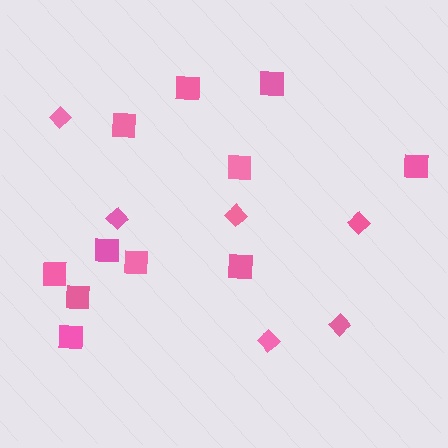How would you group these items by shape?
There are 2 groups: one group of diamonds (6) and one group of squares (11).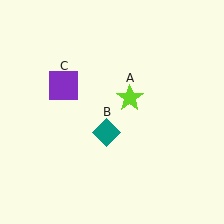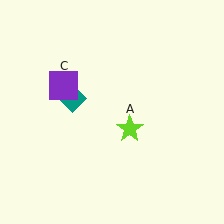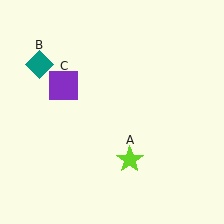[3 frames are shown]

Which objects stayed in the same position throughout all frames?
Purple square (object C) remained stationary.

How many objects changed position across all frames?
2 objects changed position: lime star (object A), teal diamond (object B).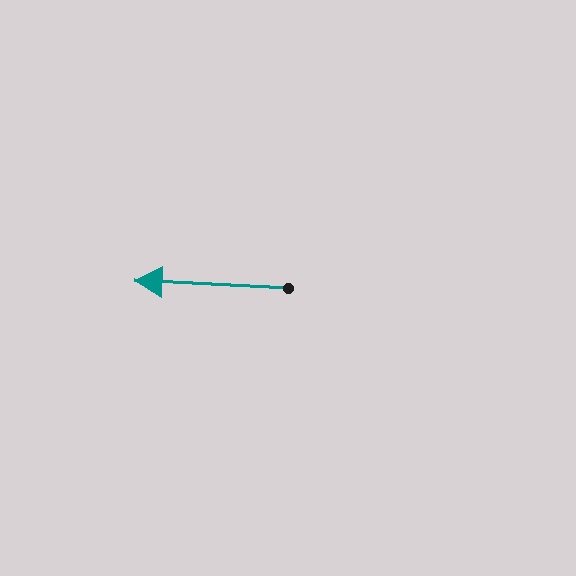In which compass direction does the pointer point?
West.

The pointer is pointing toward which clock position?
Roughly 9 o'clock.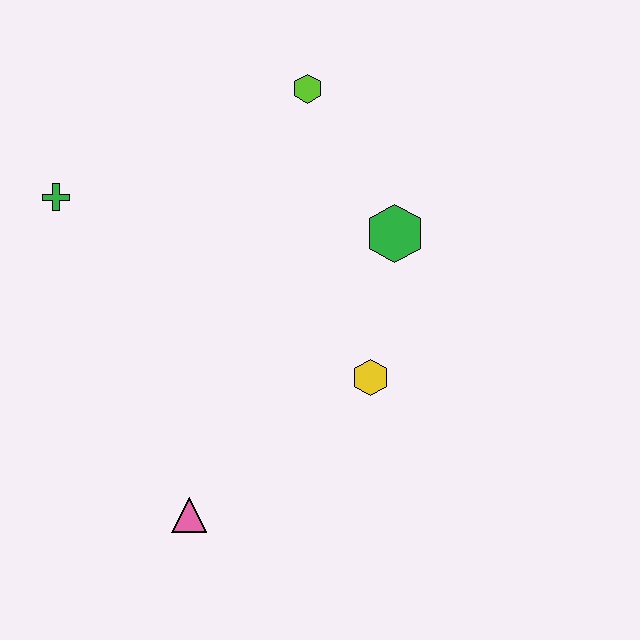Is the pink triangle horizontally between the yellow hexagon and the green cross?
Yes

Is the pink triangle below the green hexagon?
Yes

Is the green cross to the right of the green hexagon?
No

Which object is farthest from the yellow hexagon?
The green cross is farthest from the yellow hexagon.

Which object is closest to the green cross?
The lime hexagon is closest to the green cross.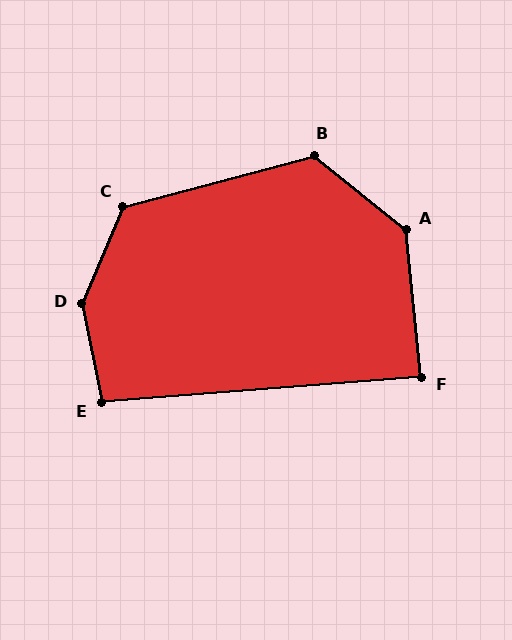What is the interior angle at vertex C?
Approximately 128 degrees (obtuse).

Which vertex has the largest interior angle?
D, at approximately 146 degrees.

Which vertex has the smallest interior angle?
F, at approximately 89 degrees.